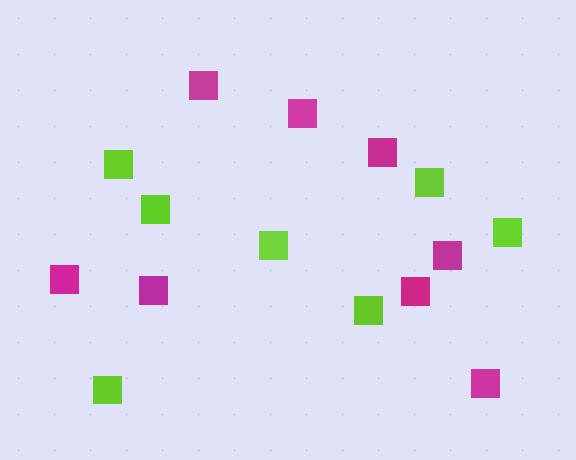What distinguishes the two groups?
There are 2 groups: one group of lime squares (7) and one group of magenta squares (8).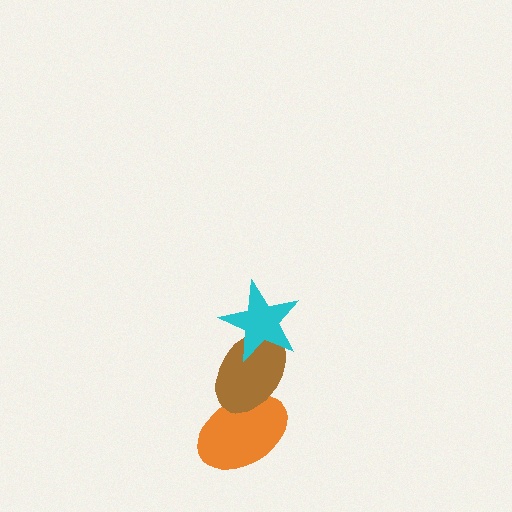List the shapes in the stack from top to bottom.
From top to bottom: the cyan star, the brown ellipse, the orange ellipse.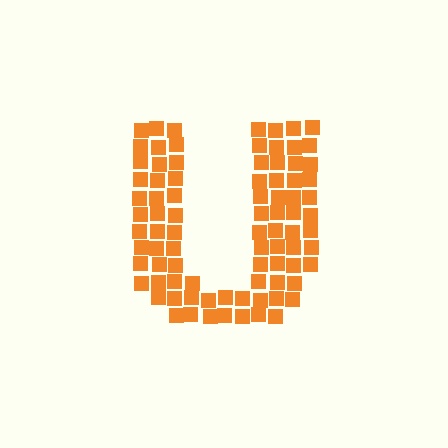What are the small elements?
The small elements are squares.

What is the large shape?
The large shape is the letter U.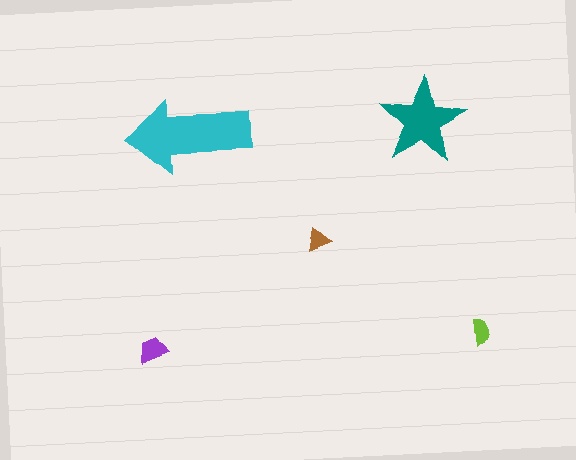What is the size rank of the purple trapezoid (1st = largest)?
3rd.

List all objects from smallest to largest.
The brown triangle, the lime semicircle, the purple trapezoid, the teal star, the cyan arrow.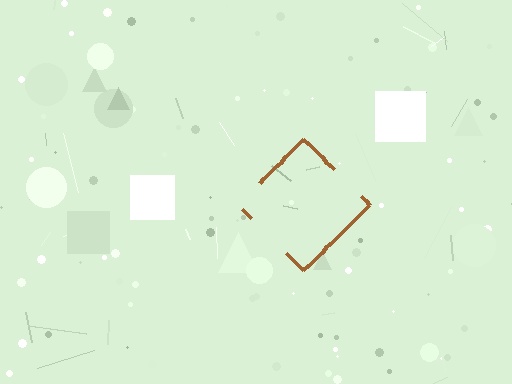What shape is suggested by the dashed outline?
The dashed outline suggests a diamond.